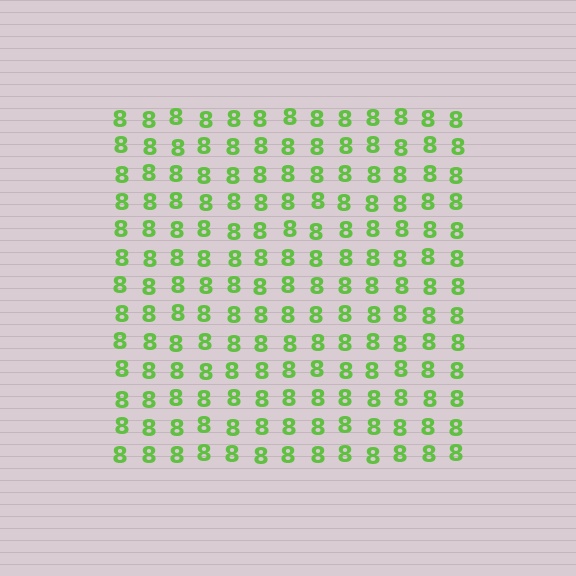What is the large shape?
The large shape is a square.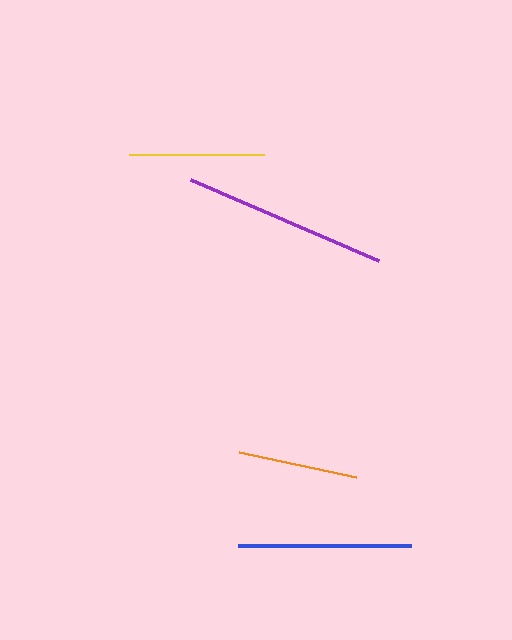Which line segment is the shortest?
The orange line is the shortest at approximately 120 pixels.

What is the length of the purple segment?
The purple segment is approximately 205 pixels long.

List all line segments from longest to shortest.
From longest to shortest: purple, blue, yellow, orange.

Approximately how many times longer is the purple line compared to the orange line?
The purple line is approximately 1.7 times the length of the orange line.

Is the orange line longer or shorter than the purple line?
The purple line is longer than the orange line.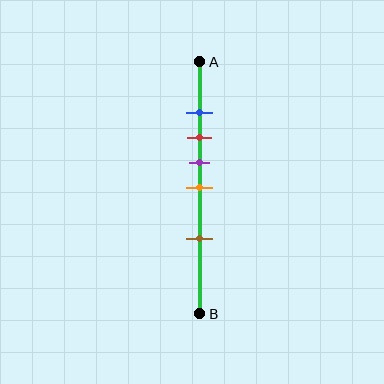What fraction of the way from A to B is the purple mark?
The purple mark is approximately 40% (0.4) of the way from A to B.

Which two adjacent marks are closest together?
The blue and red marks are the closest adjacent pair.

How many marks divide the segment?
There are 5 marks dividing the segment.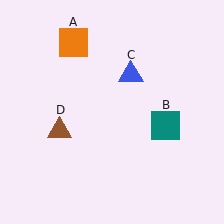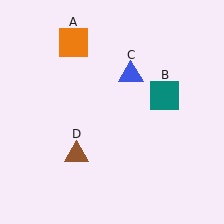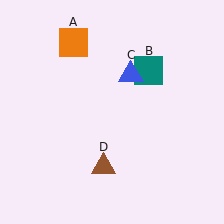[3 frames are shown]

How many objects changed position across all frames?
2 objects changed position: teal square (object B), brown triangle (object D).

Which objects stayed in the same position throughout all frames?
Orange square (object A) and blue triangle (object C) remained stationary.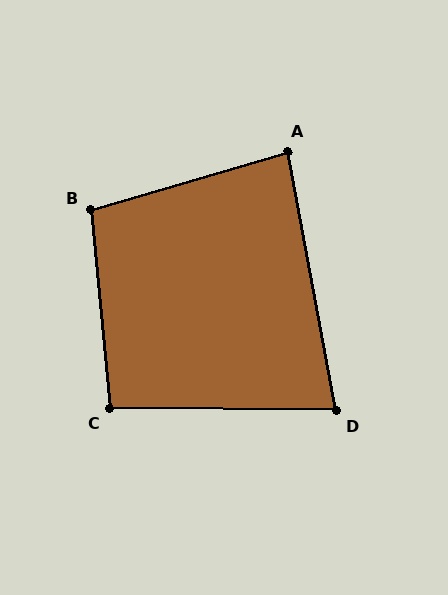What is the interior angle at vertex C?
Approximately 96 degrees (obtuse).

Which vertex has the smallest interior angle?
D, at approximately 79 degrees.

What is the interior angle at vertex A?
Approximately 84 degrees (acute).